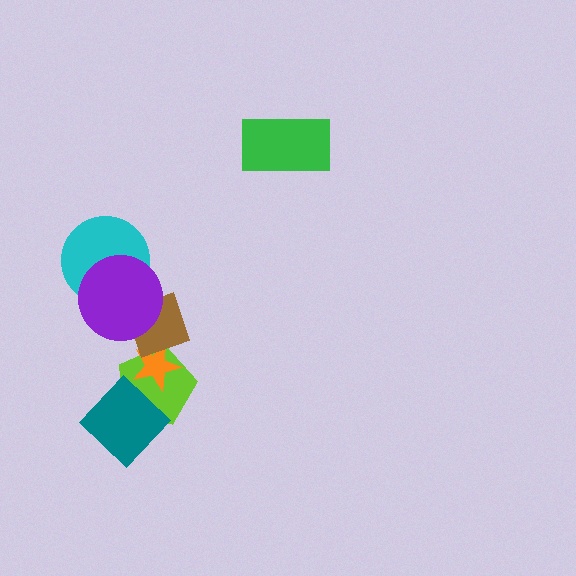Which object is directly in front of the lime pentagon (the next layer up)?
The orange star is directly in front of the lime pentagon.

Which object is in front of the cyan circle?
The purple circle is in front of the cyan circle.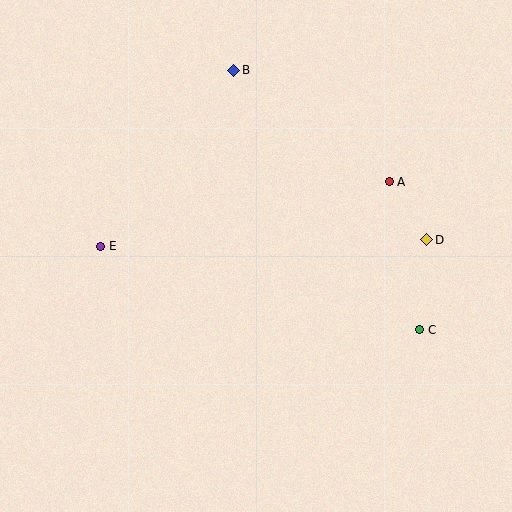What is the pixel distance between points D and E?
The distance between D and E is 326 pixels.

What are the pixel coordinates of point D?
Point D is at (427, 240).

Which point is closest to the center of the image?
Point A at (389, 182) is closest to the center.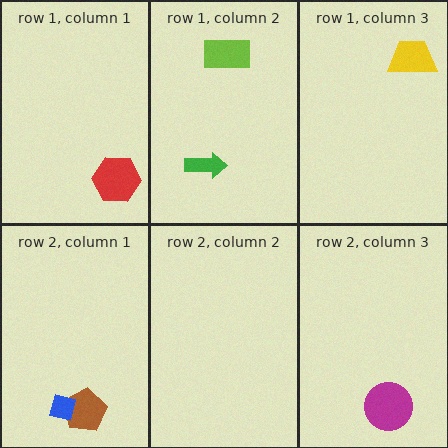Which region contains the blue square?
The row 2, column 1 region.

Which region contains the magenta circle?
The row 2, column 3 region.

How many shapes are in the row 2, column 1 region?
2.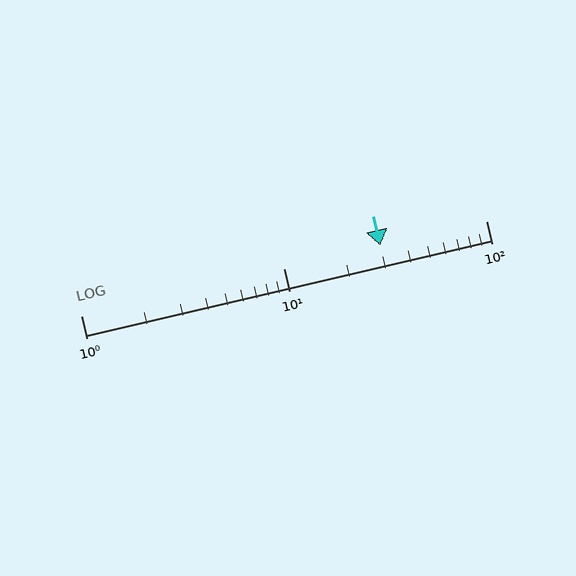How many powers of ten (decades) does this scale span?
The scale spans 2 decades, from 1 to 100.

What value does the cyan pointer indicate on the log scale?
The pointer indicates approximately 30.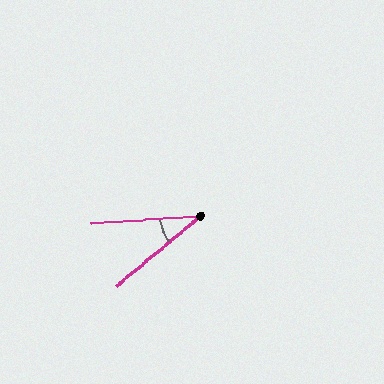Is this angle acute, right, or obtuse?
It is acute.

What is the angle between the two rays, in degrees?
Approximately 36 degrees.